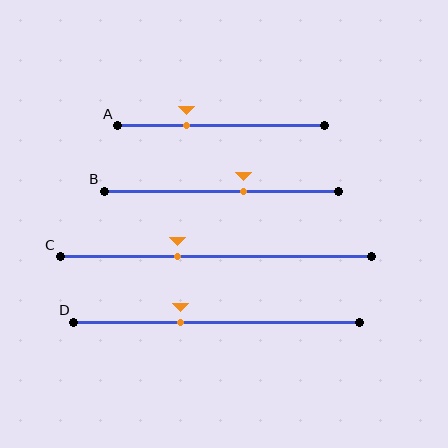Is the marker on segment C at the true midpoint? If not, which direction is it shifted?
No, the marker on segment C is shifted to the left by about 12% of the segment length.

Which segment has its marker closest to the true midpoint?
Segment B has its marker closest to the true midpoint.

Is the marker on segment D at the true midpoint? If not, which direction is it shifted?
No, the marker on segment D is shifted to the left by about 13% of the segment length.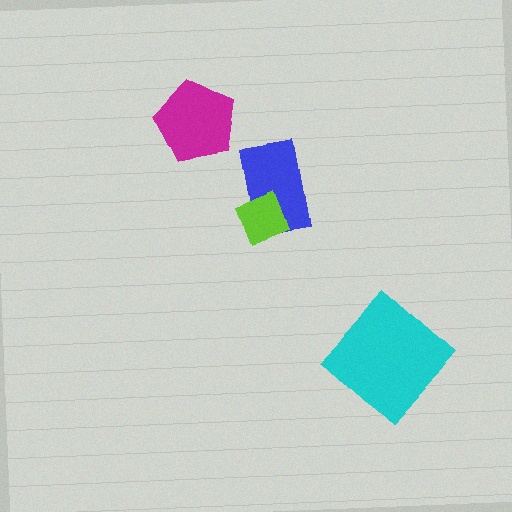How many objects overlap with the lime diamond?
1 object overlaps with the lime diamond.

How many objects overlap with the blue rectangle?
1 object overlaps with the blue rectangle.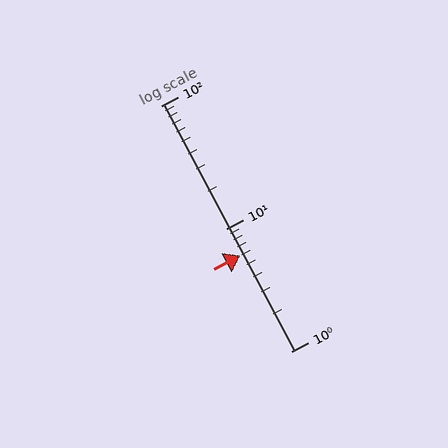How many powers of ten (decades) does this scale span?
The scale spans 2 decades, from 1 to 100.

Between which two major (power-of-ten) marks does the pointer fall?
The pointer is between 1 and 10.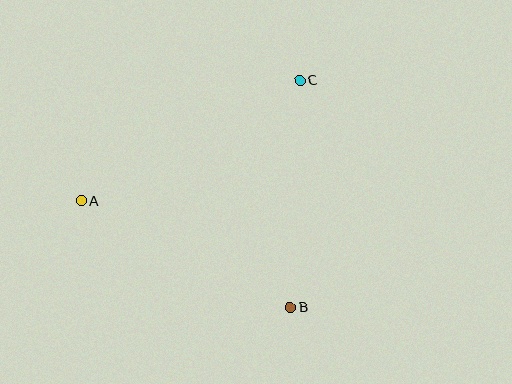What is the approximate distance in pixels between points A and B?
The distance between A and B is approximately 234 pixels.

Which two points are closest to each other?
Points B and C are closest to each other.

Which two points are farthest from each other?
Points A and C are farthest from each other.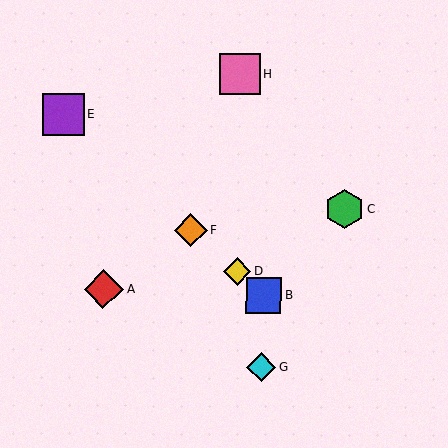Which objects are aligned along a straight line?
Objects B, D, E, F are aligned along a straight line.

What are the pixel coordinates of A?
Object A is at (104, 289).